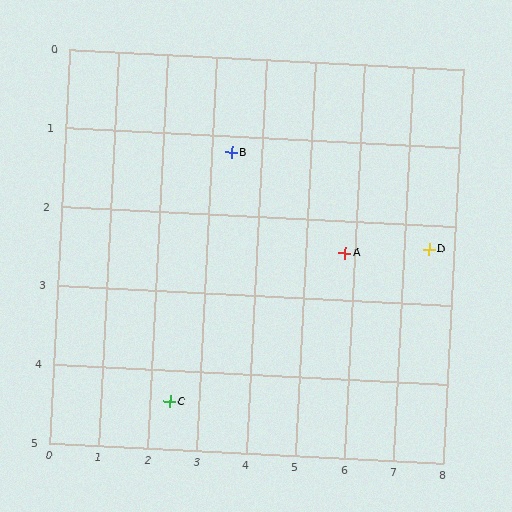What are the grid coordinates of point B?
Point B is at approximately (3.4, 1.2).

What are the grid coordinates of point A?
Point A is at approximately (5.8, 2.4).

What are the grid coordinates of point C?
Point C is at approximately (2.4, 4.4).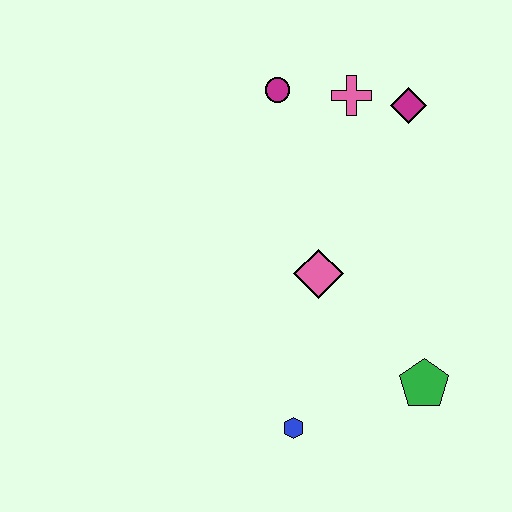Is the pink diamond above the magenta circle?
No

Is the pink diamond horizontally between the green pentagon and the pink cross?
No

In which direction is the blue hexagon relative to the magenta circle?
The blue hexagon is below the magenta circle.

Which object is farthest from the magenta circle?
The blue hexagon is farthest from the magenta circle.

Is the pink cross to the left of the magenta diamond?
Yes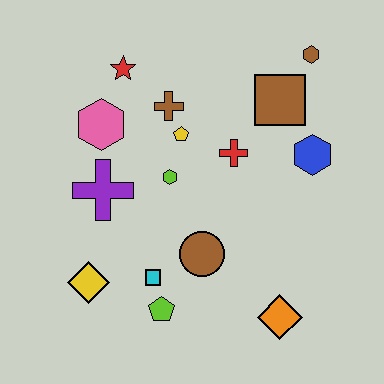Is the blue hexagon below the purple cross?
No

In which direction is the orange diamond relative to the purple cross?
The orange diamond is to the right of the purple cross.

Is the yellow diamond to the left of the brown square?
Yes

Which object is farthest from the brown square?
The yellow diamond is farthest from the brown square.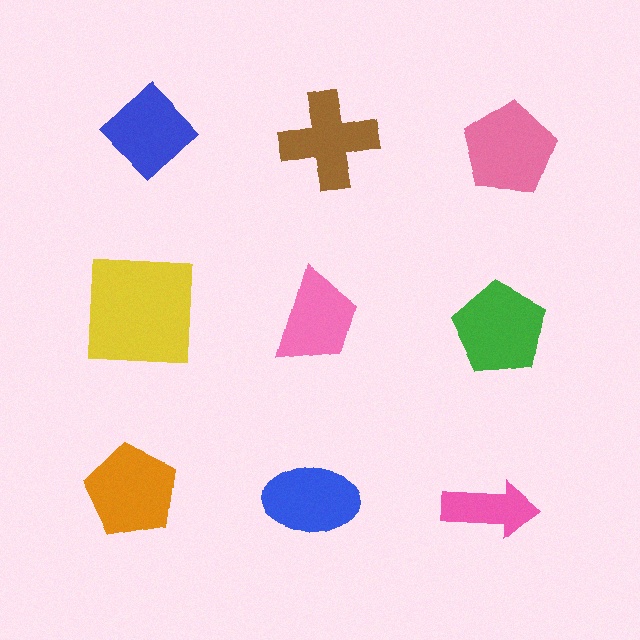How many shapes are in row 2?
3 shapes.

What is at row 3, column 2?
A blue ellipse.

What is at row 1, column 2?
A brown cross.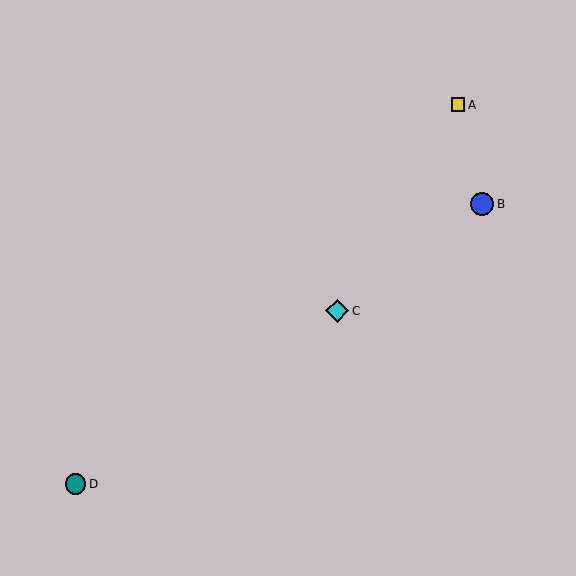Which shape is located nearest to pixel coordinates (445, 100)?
The yellow square (labeled A) at (458, 105) is nearest to that location.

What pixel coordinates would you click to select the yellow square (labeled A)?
Click at (458, 105) to select the yellow square A.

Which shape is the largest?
The cyan diamond (labeled C) is the largest.